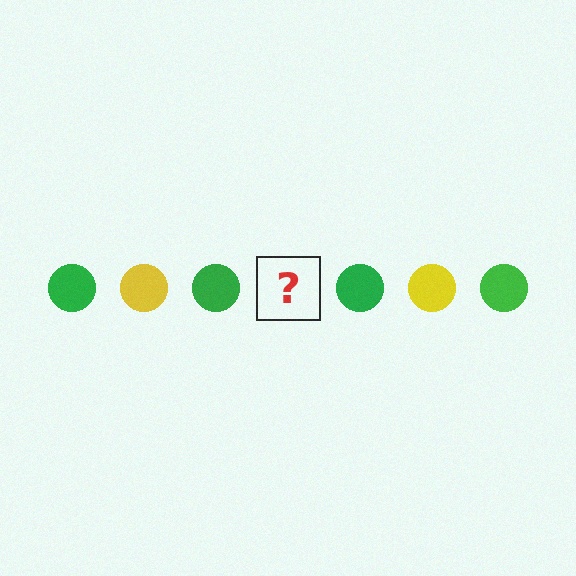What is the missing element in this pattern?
The missing element is a yellow circle.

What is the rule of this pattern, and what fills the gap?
The rule is that the pattern cycles through green, yellow circles. The gap should be filled with a yellow circle.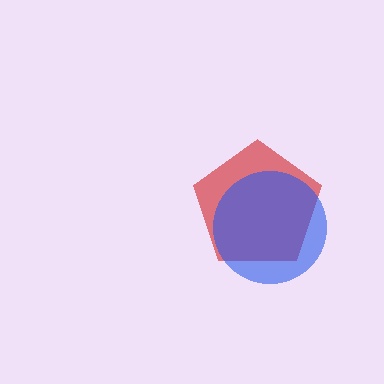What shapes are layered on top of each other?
The layered shapes are: a red pentagon, a blue circle.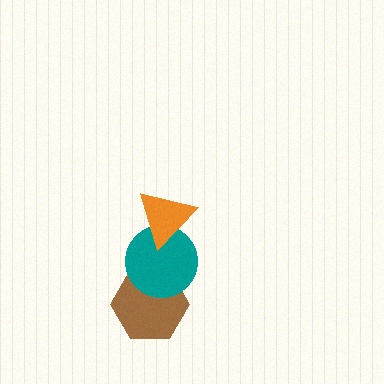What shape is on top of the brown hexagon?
The teal circle is on top of the brown hexagon.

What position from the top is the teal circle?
The teal circle is 2nd from the top.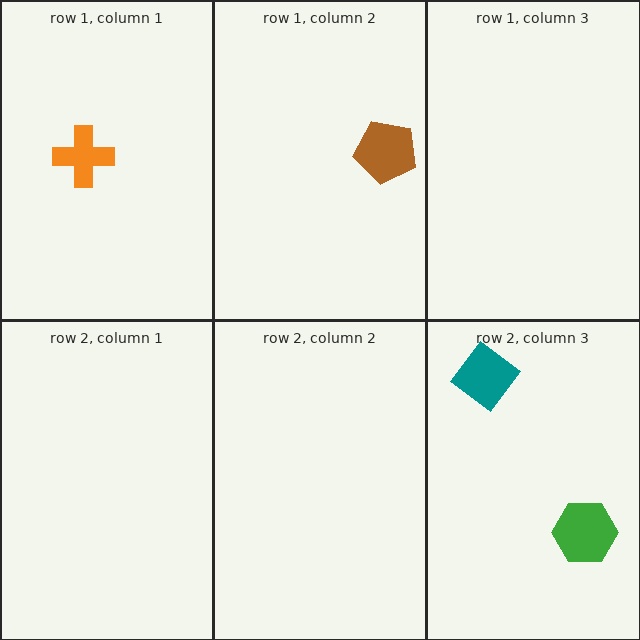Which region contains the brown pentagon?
The row 1, column 2 region.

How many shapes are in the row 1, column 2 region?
1.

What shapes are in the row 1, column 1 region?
The orange cross.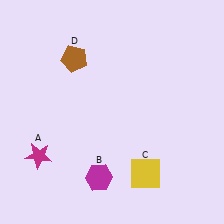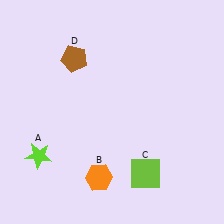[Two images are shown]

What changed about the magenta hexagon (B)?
In Image 1, B is magenta. In Image 2, it changed to orange.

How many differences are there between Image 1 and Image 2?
There are 3 differences between the two images.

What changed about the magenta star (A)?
In Image 1, A is magenta. In Image 2, it changed to lime.